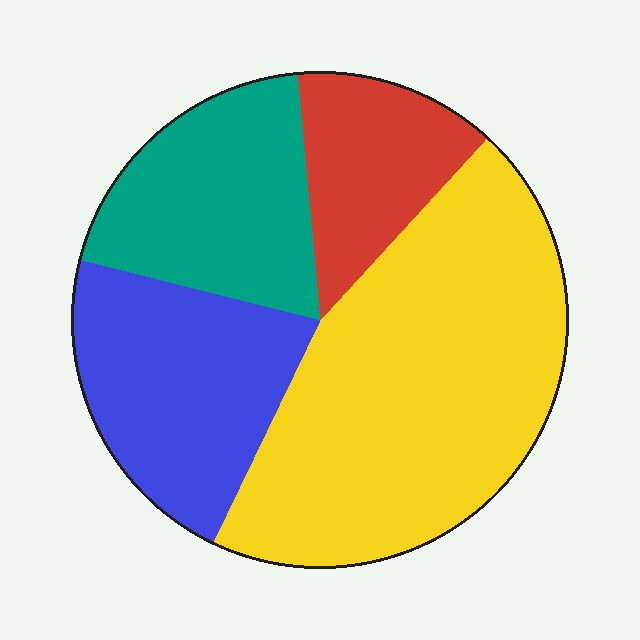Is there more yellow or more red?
Yellow.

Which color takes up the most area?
Yellow, at roughly 45%.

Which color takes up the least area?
Red, at roughly 15%.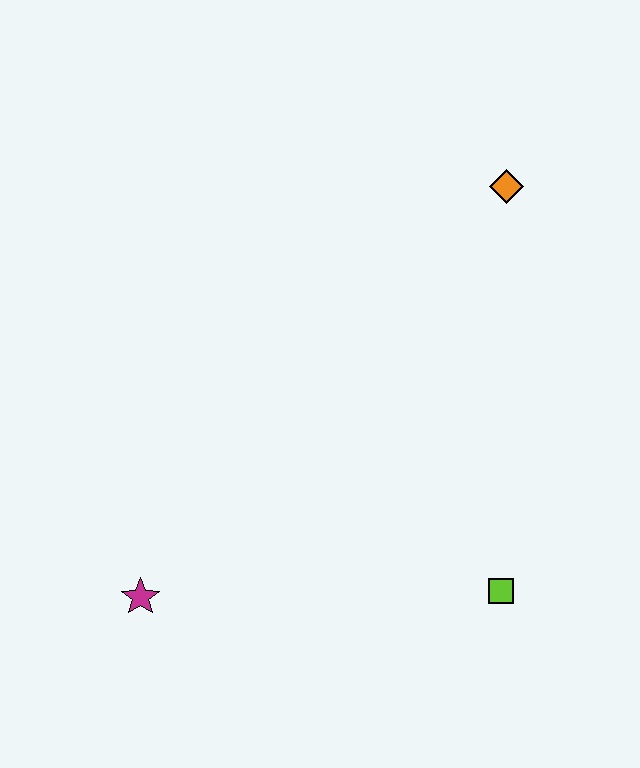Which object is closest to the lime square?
The magenta star is closest to the lime square.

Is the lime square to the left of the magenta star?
No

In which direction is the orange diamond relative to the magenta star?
The orange diamond is above the magenta star.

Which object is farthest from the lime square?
The orange diamond is farthest from the lime square.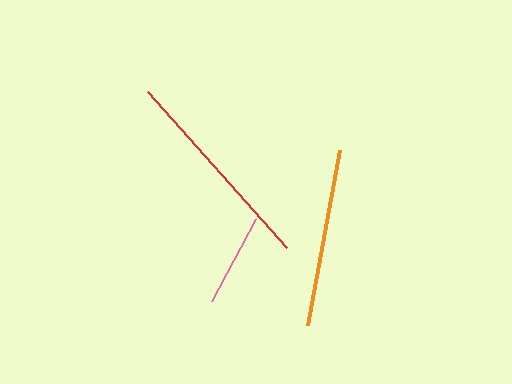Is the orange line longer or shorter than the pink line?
The orange line is longer than the pink line.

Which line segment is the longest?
The red line is the longest at approximately 209 pixels.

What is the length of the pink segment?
The pink segment is approximately 93 pixels long.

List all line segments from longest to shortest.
From longest to shortest: red, orange, pink.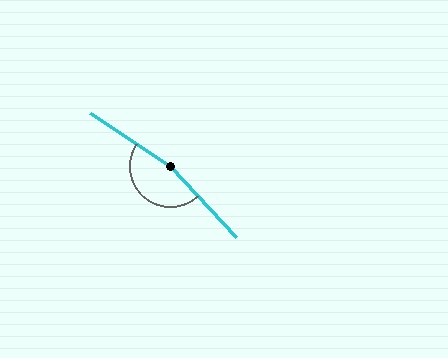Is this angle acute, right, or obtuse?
It is obtuse.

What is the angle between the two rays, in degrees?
Approximately 167 degrees.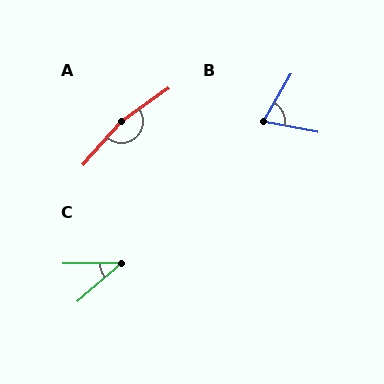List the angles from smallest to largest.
C (40°), B (71°), A (167°).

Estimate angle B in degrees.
Approximately 71 degrees.